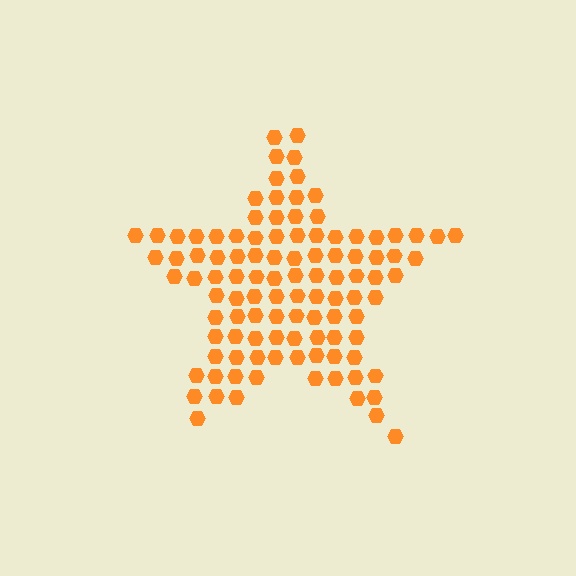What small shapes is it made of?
It is made of small hexagons.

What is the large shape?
The large shape is a star.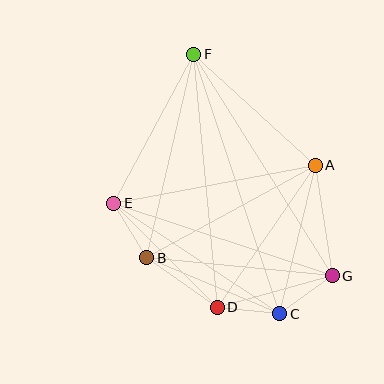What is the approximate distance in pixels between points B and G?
The distance between B and G is approximately 186 pixels.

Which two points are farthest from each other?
Points C and F are farthest from each other.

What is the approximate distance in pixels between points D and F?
The distance between D and F is approximately 254 pixels.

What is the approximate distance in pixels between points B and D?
The distance between B and D is approximately 86 pixels.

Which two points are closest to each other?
Points C and D are closest to each other.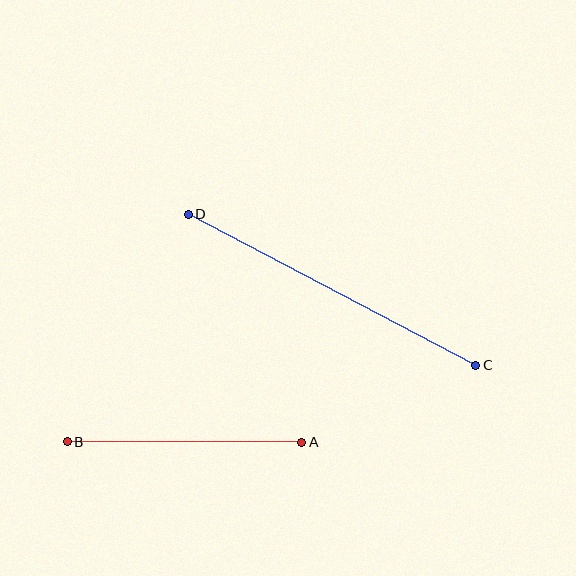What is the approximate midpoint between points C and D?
The midpoint is at approximately (332, 290) pixels.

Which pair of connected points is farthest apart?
Points C and D are farthest apart.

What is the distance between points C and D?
The distance is approximately 325 pixels.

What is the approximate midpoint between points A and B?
The midpoint is at approximately (184, 442) pixels.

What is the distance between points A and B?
The distance is approximately 234 pixels.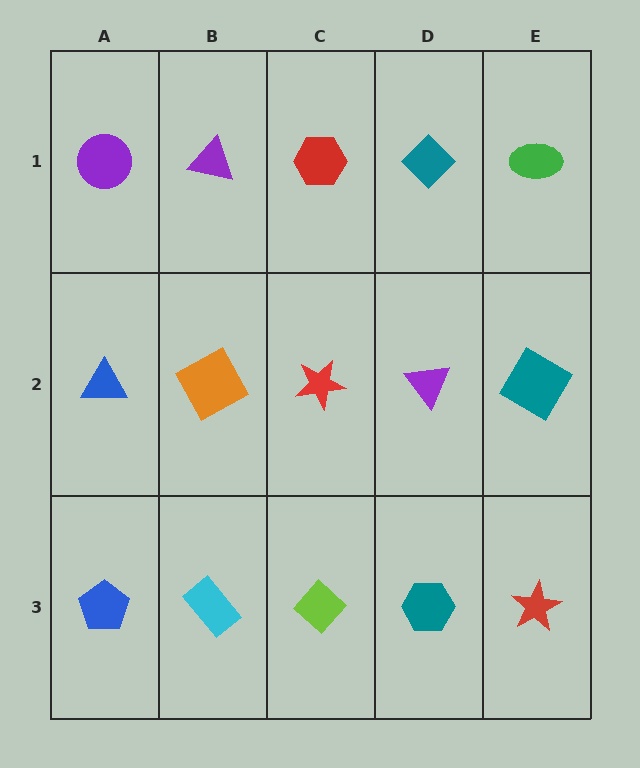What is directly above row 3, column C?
A red star.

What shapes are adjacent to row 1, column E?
A teal diamond (row 2, column E), a teal diamond (row 1, column D).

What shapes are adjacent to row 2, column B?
A purple triangle (row 1, column B), a cyan rectangle (row 3, column B), a blue triangle (row 2, column A), a red star (row 2, column C).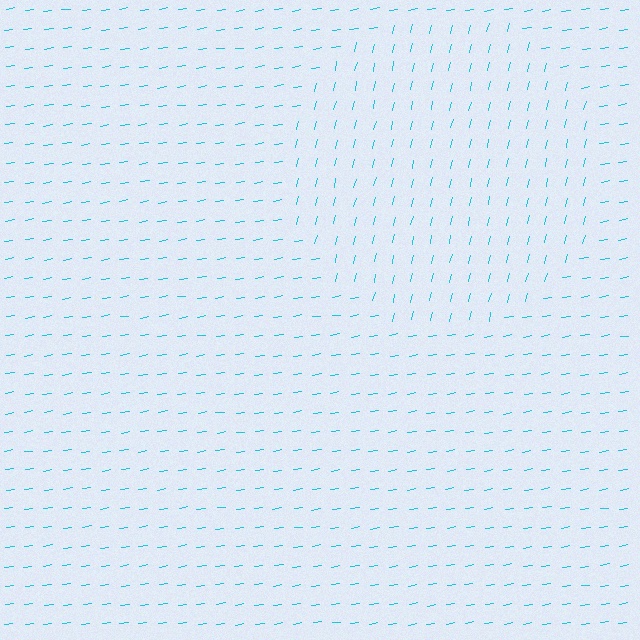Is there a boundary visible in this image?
Yes, there is a texture boundary formed by a change in line orientation.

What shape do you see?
I see a circle.